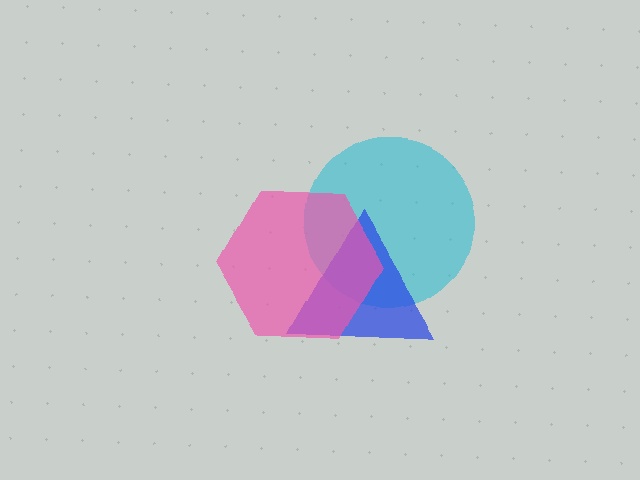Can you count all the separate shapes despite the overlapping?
Yes, there are 3 separate shapes.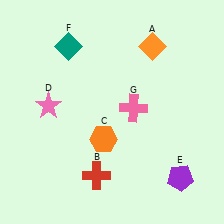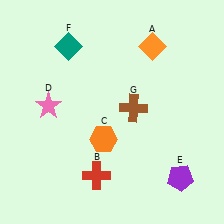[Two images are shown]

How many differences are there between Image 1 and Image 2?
There is 1 difference between the two images.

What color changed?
The cross (G) changed from pink in Image 1 to brown in Image 2.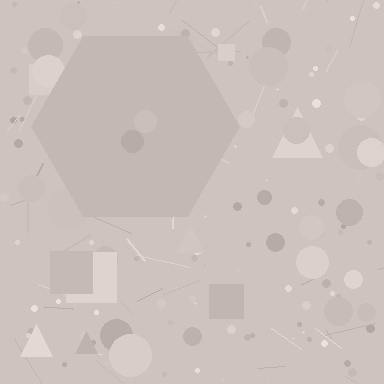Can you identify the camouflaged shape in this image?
The camouflaged shape is a hexagon.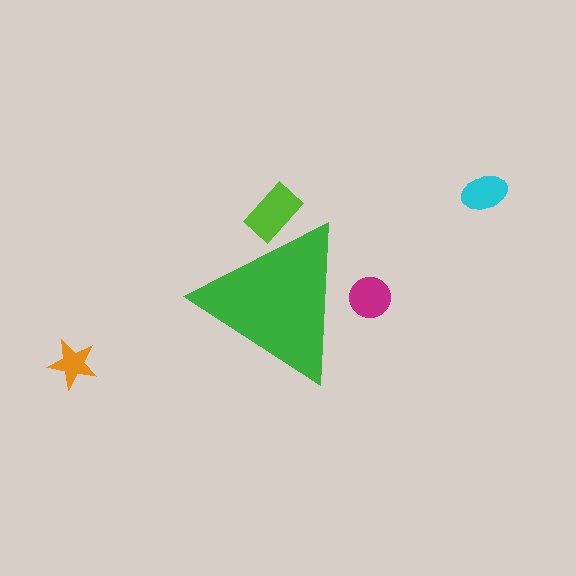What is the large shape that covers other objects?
A green triangle.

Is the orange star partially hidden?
No, the orange star is fully visible.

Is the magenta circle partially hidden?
Yes, the magenta circle is partially hidden behind the green triangle.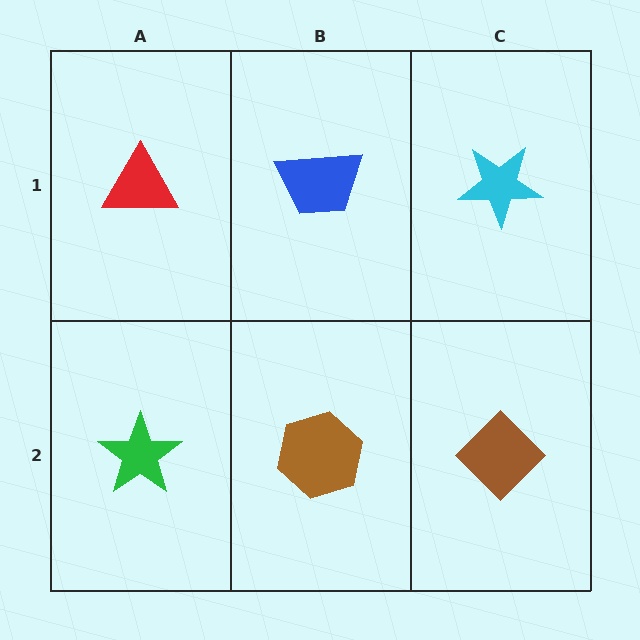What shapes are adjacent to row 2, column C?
A cyan star (row 1, column C), a brown hexagon (row 2, column B).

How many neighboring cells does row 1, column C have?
2.